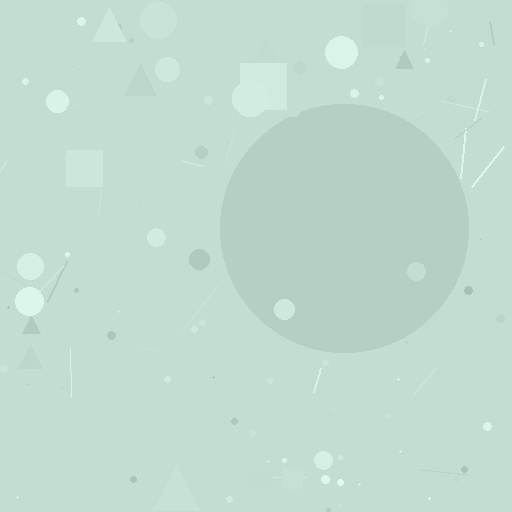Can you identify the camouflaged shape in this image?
The camouflaged shape is a circle.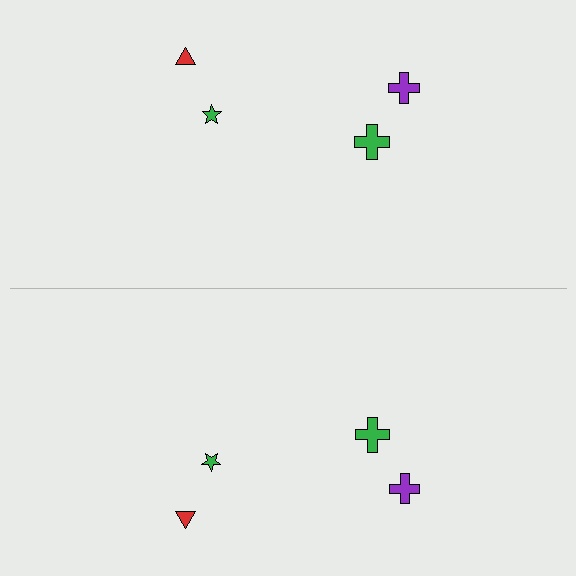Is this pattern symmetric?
Yes, this pattern has bilateral (reflection) symmetry.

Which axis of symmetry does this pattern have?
The pattern has a horizontal axis of symmetry running through the center of the image.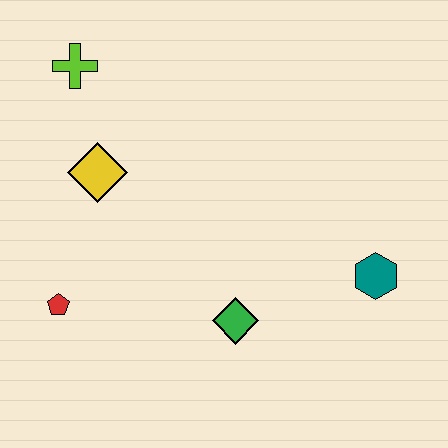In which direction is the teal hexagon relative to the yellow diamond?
The teal hexagon is to the right of the yellow diamond.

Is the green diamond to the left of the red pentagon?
No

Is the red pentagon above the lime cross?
No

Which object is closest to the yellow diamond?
The lime cross is closest to the yellow diamond.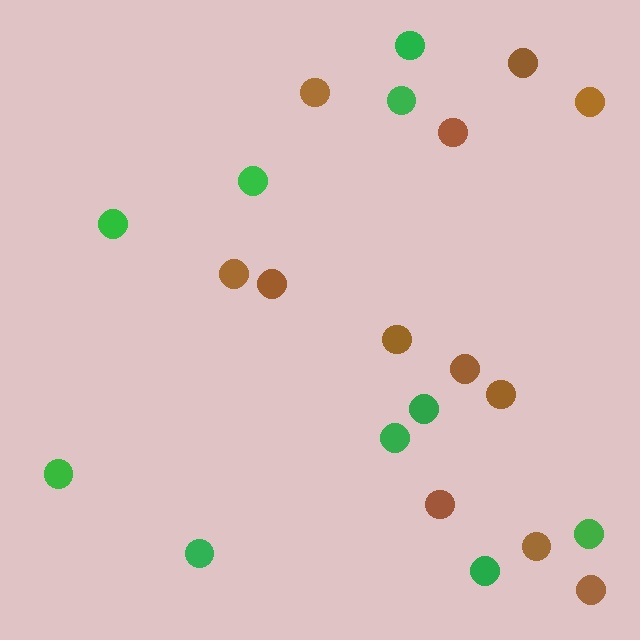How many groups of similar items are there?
There are 2 groups: one group of green circles (10) and one group of brown circles (12).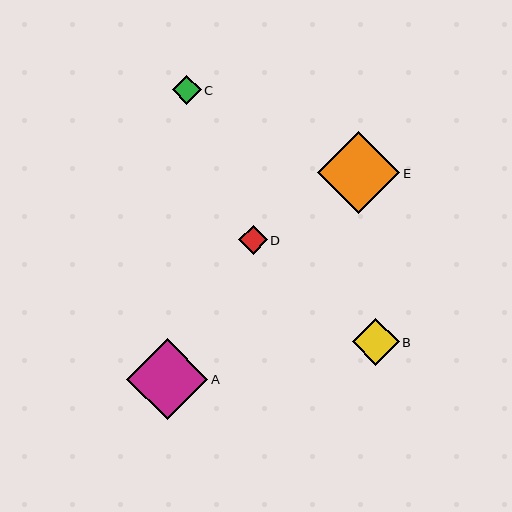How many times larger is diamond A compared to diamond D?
Diamond A is approximately 2.8 times the size of diamond D.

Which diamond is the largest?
Diamond E is the largest with a size of approximately 83 pixels.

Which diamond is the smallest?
Diamond D is the smallest with a size of approximately 28 pixels.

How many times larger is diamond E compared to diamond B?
Diamond E is approximately 1.8 times the size of diamond B.